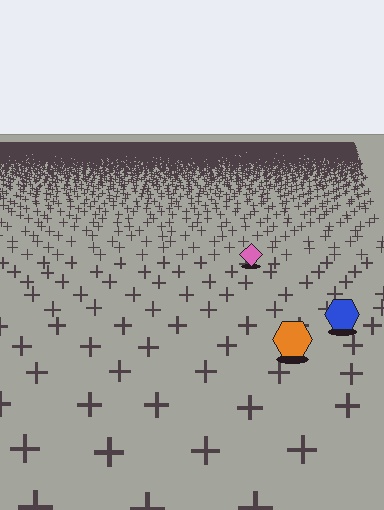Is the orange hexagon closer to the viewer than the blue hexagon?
Yes. The orange hexagon is closer — you can tell from the texture gradient: the ground texture is coarser near it.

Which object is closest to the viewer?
The orange hexagon is closest. The texture marks near it are larger and more spread out.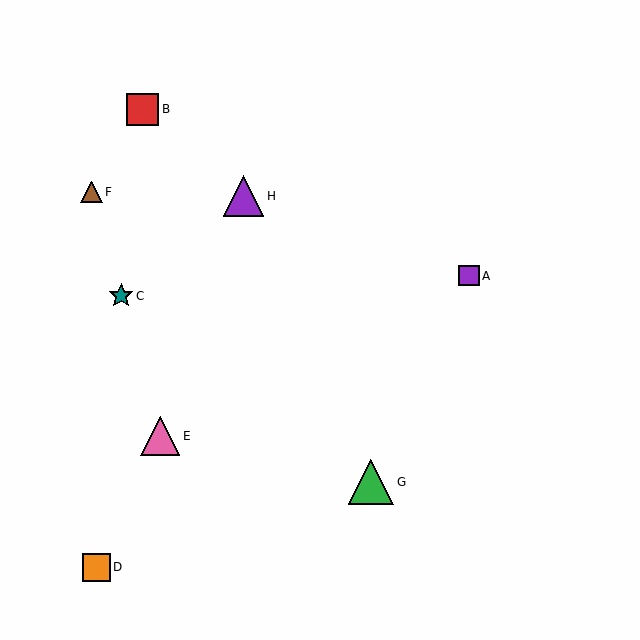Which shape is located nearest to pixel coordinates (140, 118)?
The red square (labeled B) at (143, 109) is nearest to that location.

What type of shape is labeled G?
Shape G is a green triangle.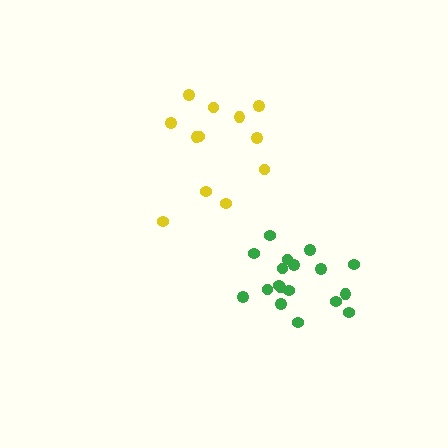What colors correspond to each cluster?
The clusters are colored: green, yellow.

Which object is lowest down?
The green cluster is bottommost.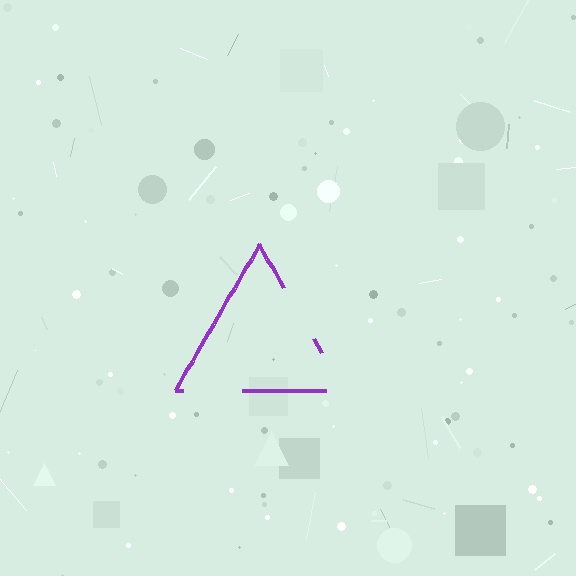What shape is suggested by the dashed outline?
The dashed outline suggests a triangle.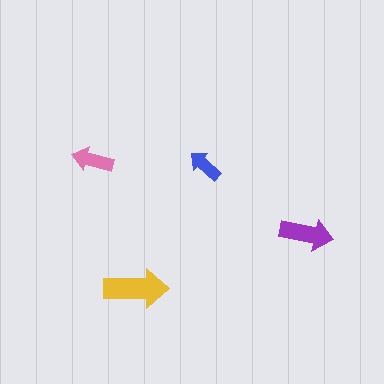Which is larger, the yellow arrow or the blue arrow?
The yellow one.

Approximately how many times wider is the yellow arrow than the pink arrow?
About 1.5 times wider.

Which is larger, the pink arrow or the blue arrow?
The pink one.